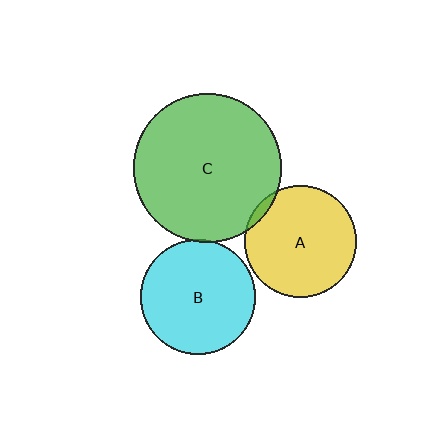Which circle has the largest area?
Circle C (green).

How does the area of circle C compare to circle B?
Approximately 1.7 times.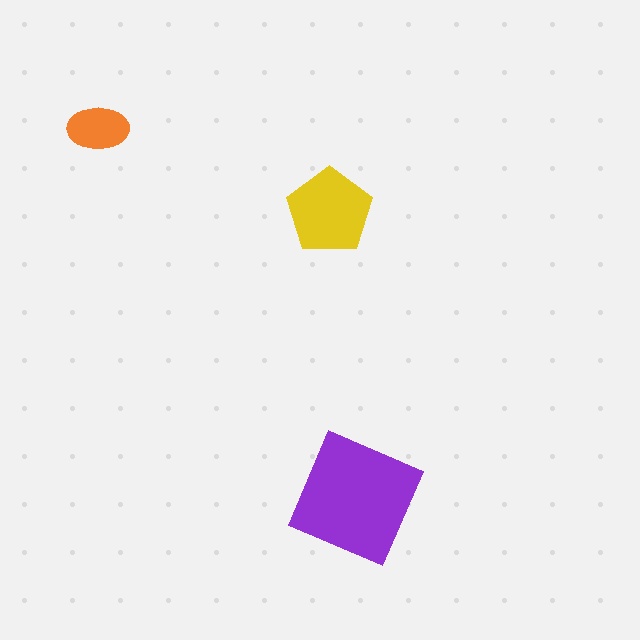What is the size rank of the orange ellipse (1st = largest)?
3rd.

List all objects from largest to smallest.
The purple square, the yellow pentagon, the orange ellipse.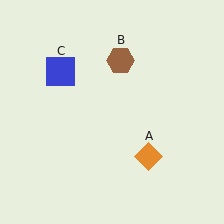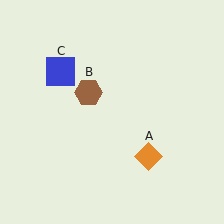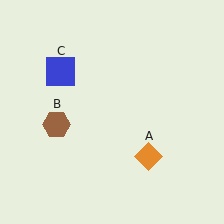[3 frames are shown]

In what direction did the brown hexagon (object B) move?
The brown hexagon (object B) moved down and to the left.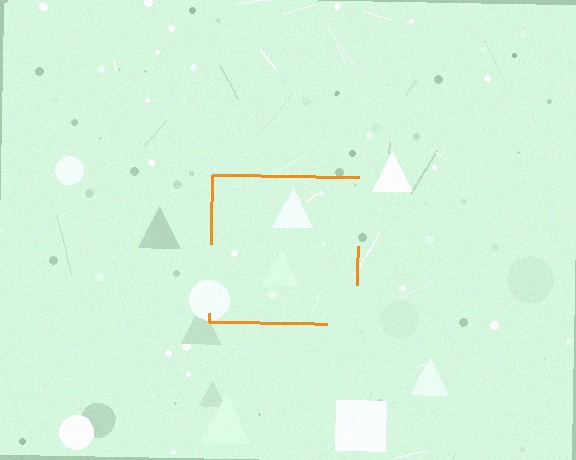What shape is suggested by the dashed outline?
The dashed outline suggests a square.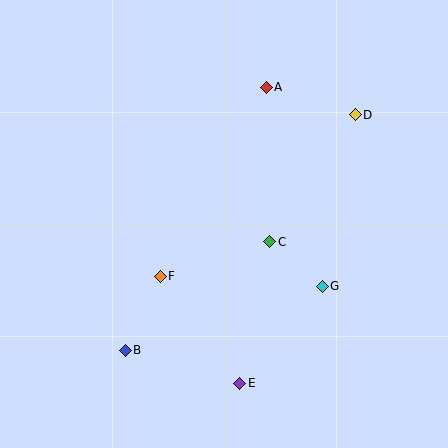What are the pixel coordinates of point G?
Point G is at (322, 286).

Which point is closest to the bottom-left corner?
Point B is closest to the bottom-left corner.